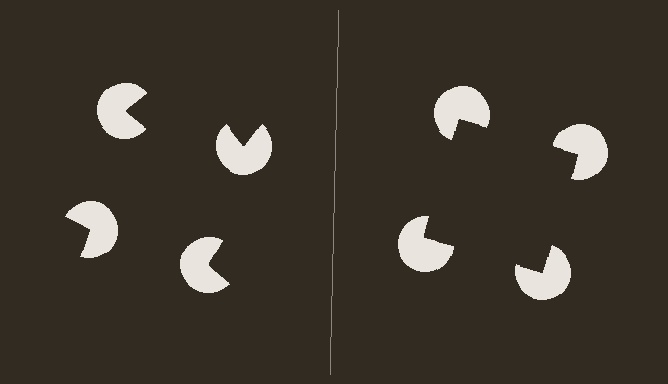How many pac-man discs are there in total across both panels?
8 — 4 on each side.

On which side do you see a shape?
An illusory square appears on the right side. On the left side the wedge cuts are rotated, so no coherent shape forms.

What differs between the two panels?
The pac-man discs are positioned identically on both sides; only the wedge orientations differ. On the right they align to a square; on the left they are misaligned.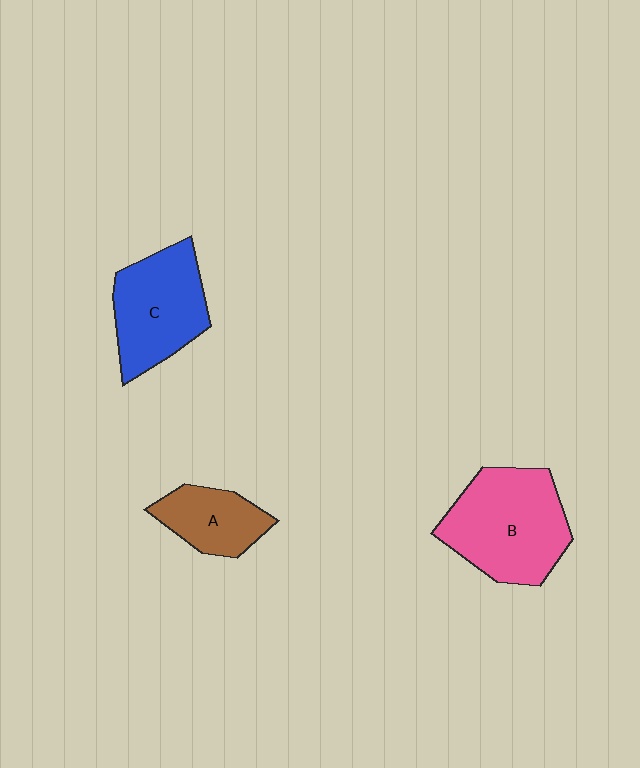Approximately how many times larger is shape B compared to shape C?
Approximately 1.2 times.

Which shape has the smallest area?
Shape A (brown).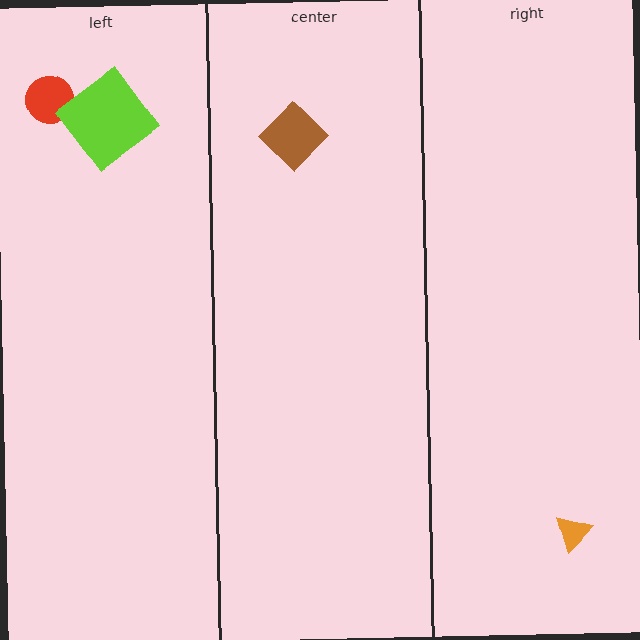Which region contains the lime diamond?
The left region.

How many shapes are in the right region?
1.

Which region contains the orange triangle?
The right region.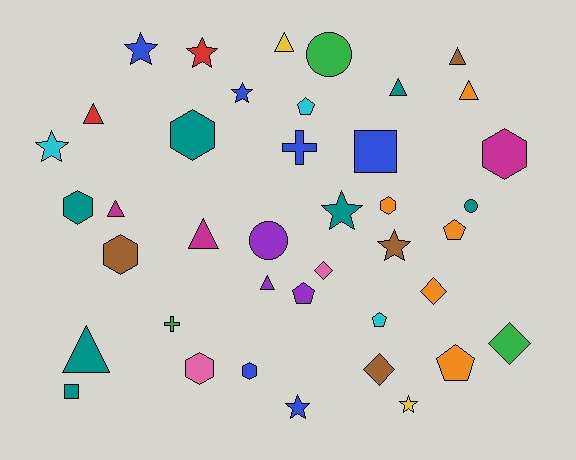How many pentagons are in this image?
There are 5 pentagons.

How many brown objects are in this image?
There are 4 brown objects.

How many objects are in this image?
There are 40 objects.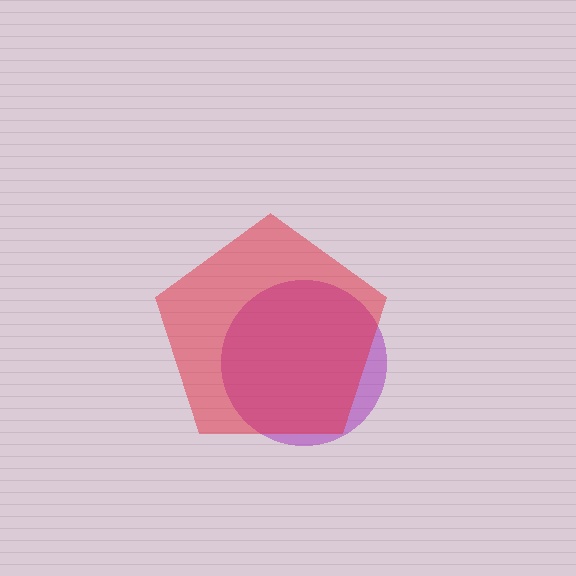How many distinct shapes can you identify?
There are 2 distinct shapes: a purple circle, a red pentagon.